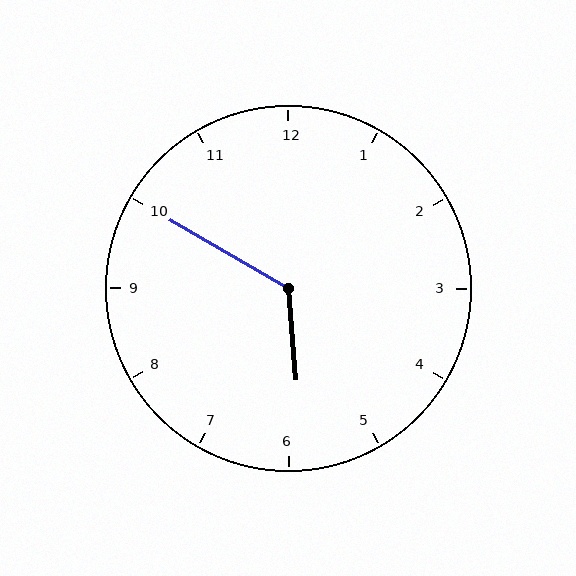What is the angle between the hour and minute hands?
Approximately 125 degrees.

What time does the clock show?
5:50.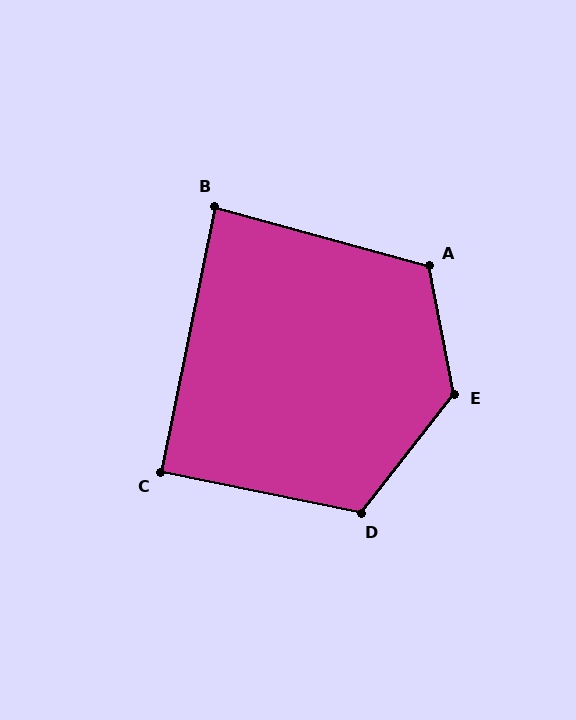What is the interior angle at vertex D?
Approximately 117 degrees (obtuse).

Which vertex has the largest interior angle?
E, at approximately 131 degrees.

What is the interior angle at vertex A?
Approximately 116 degrees (obtuse).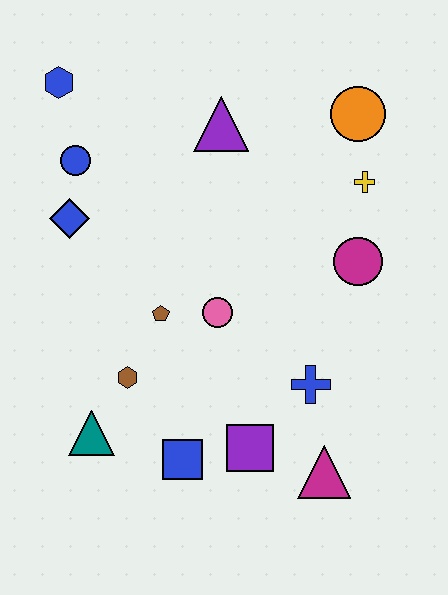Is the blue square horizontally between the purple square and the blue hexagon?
Yes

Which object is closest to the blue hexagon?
The blue circle is closest to the blue hexagon.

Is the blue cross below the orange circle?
Yes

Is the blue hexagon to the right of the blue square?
No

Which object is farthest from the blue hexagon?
The magenta triangle is farthest from the blue hexagon.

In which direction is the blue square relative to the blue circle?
The blue square is below the blue circle.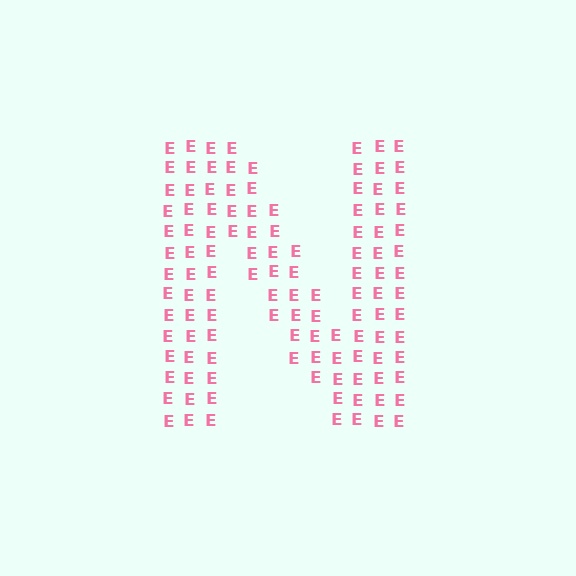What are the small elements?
The small elements are letter E's.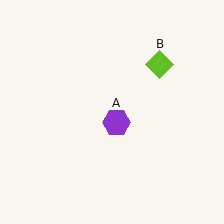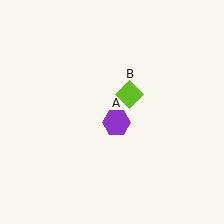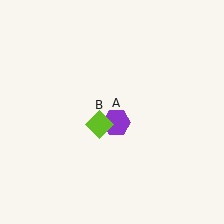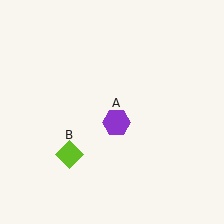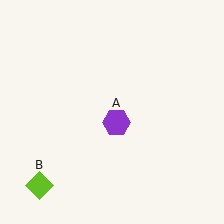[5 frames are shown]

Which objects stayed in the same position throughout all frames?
Purple hexagon (object A) remained stationary.